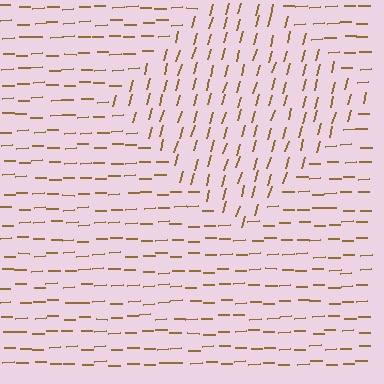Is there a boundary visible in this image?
Yes, there is a texture boundary formed by a change in line orientation.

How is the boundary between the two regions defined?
The boundary is defined purely by a change in line orientation (approximately 73 degrees difference). All lines are the same color and thickness.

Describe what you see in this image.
The image is filled with small brown line segments. A diamond region in the image has lines oriented differently from the surrounding lines, creating a visible texture boundary.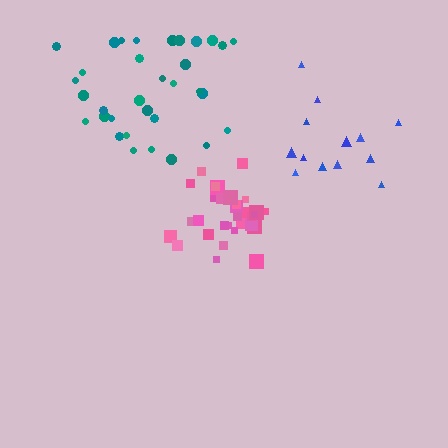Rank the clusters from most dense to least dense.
pink, teal, blue.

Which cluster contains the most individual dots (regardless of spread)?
Pink (33).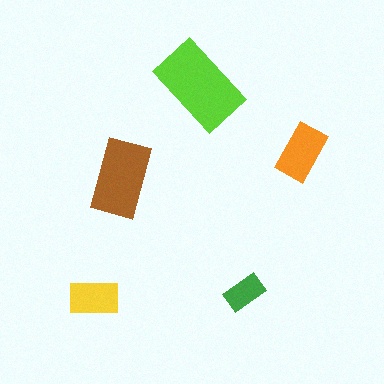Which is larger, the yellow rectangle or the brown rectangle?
The brown one.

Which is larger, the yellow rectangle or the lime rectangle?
The lime one.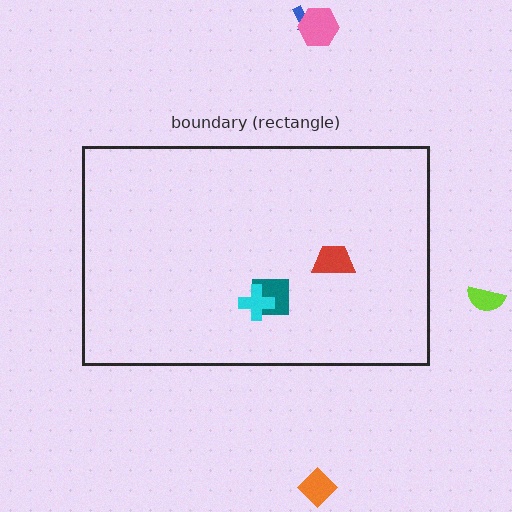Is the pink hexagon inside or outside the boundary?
Outside.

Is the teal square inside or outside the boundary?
Inside.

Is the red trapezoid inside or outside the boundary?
Inside.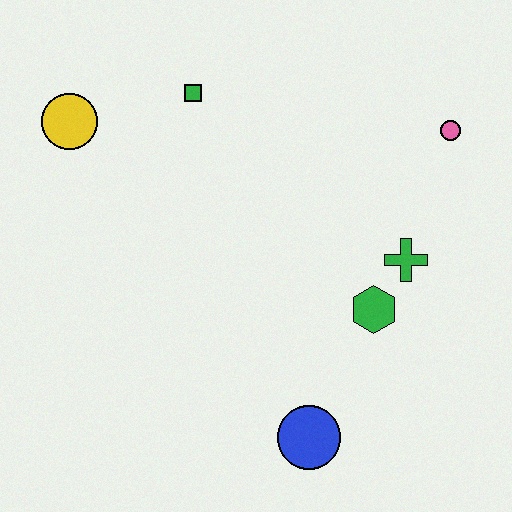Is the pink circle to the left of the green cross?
No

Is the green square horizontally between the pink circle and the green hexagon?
No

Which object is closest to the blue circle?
The green hexagon is closest to the blue circle.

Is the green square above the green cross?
Yes